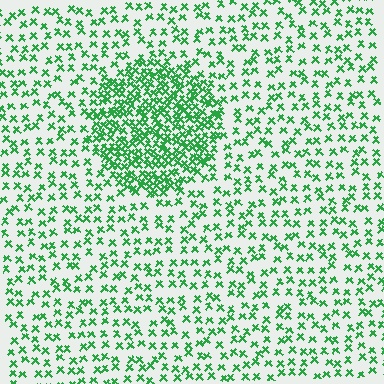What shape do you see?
I see a circle.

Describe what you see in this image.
The image contains small green elements arranged at two different densities. A circle-shaped region is visible where the elements are more densely packed than the surrounding area.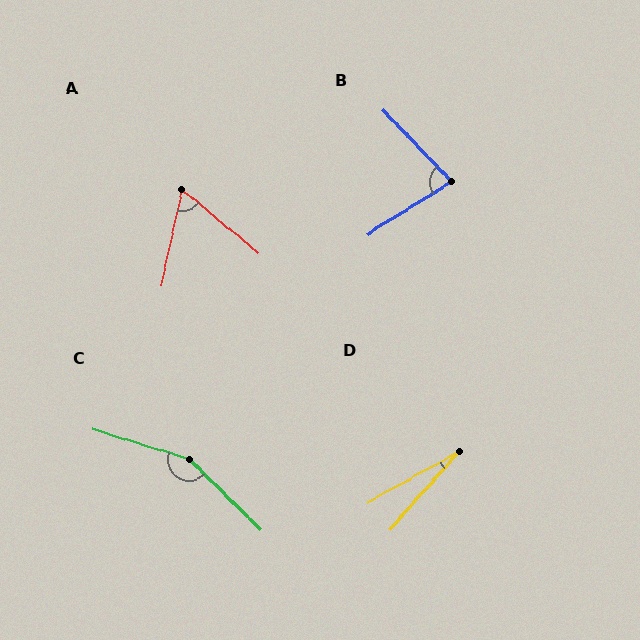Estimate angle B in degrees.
Approximately 79 degrees.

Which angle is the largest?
C, at approximately 152 degrees.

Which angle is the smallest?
D, at approximately 20 degrees.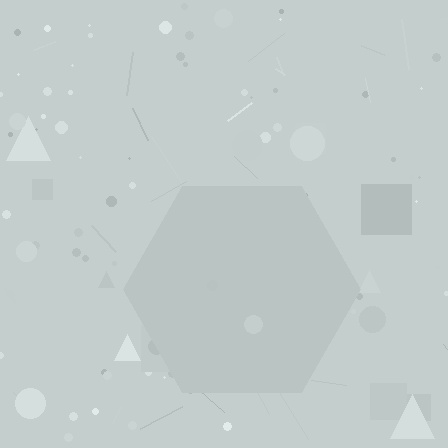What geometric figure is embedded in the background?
A hexagon is embedded in the background.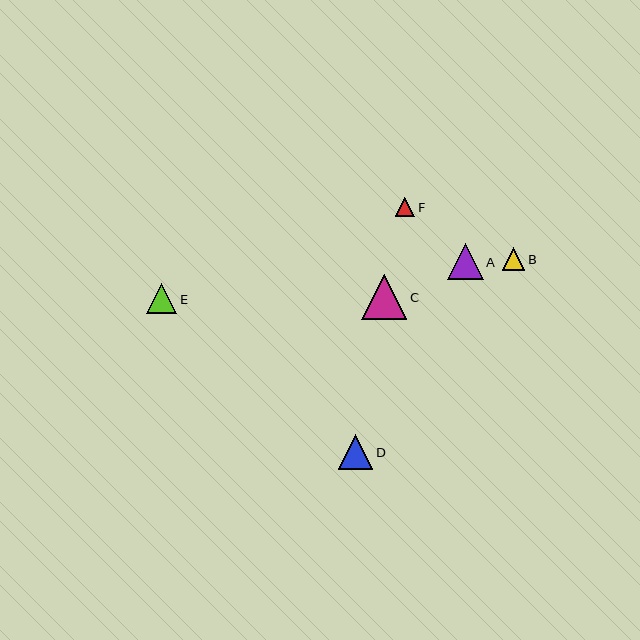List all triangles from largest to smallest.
From largest to smallest: C, A, D, E, B, F.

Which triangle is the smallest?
Triangle F is the smallest with a size of approximately 19 pixels.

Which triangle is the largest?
Triangle C is the largest with a size of approximately 45 pixels.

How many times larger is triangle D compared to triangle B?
Triangle D is approximately 1.5 times the size of triangle B.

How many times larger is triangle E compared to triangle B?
Triangle E is approximately 1.3 times the size of triangle B.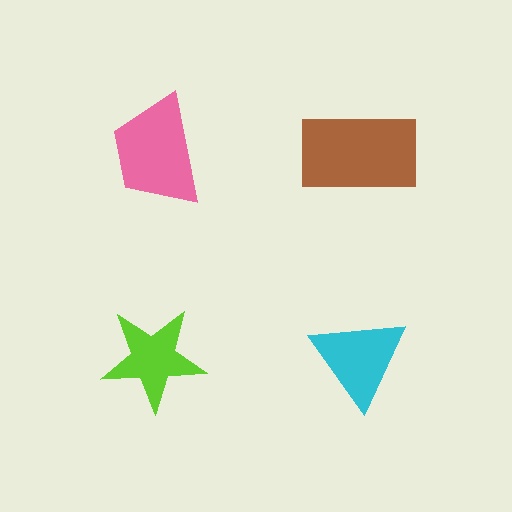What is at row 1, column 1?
A pink trapezoid.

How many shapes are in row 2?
2 shapes.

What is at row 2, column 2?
A cyan triangle.